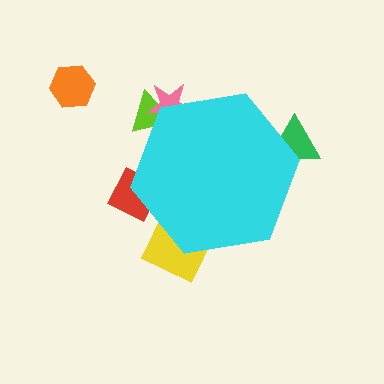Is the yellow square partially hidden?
Yes, the yellow square is partially hidden behind the cyan hexagon.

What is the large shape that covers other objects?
A cyan hexagon.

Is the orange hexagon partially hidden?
No, the orange hexagon is fully visible.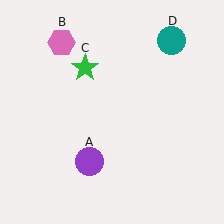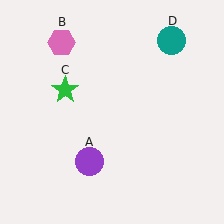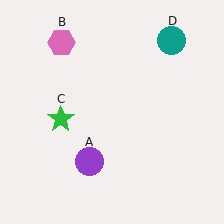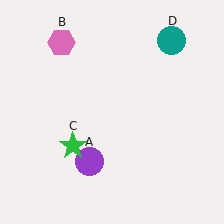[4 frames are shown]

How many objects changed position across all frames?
1 object changed position: green star (object C).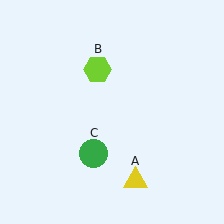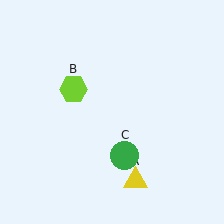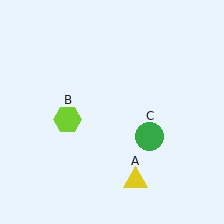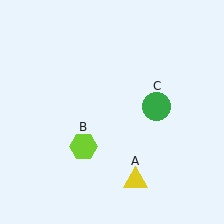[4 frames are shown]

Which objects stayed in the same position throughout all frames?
Yellow triangle (object A) remained stationary.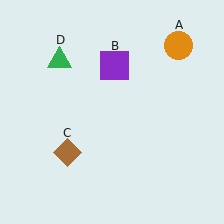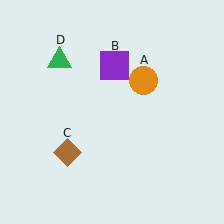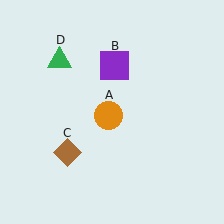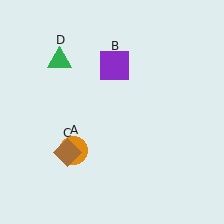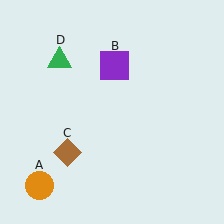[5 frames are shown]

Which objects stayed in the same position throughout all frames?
Purple square (object B) and brown diamond (object C) and green triangle (object D) remained stationary.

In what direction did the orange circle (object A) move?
The orange circle (object A) moved down and to the left.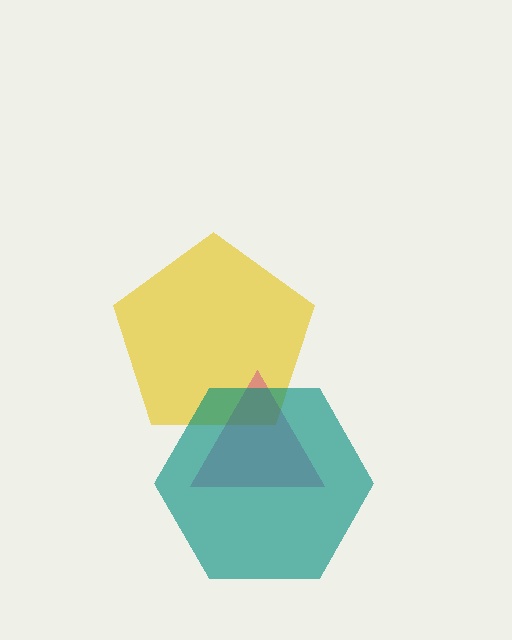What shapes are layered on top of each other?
The layered shapes are: a yellow pentagon, a magenta triangle, a teal hexagon.